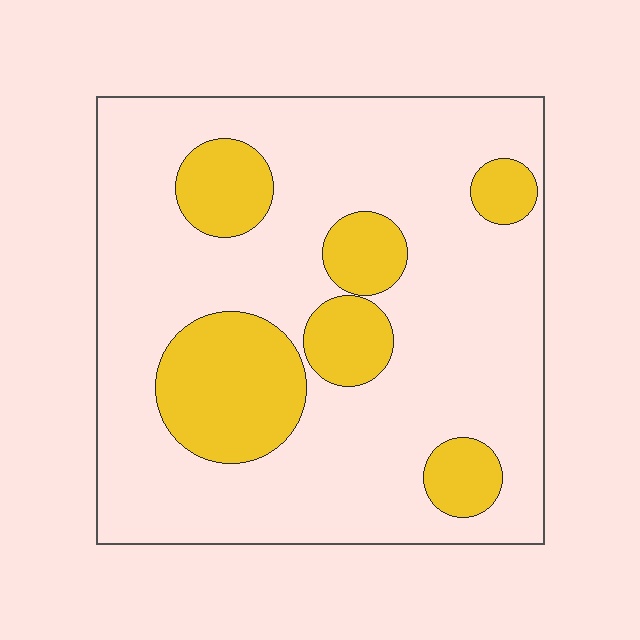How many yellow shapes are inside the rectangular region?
6.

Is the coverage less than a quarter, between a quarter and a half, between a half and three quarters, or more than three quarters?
Less than a quarter.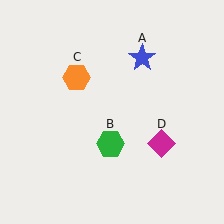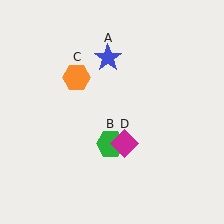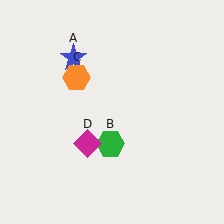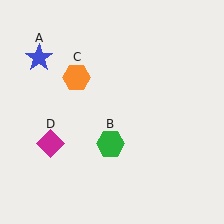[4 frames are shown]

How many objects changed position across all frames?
2 objects changed position: blue star (object A), magenta diamond (object D).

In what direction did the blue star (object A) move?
The blue star (object A) moved left.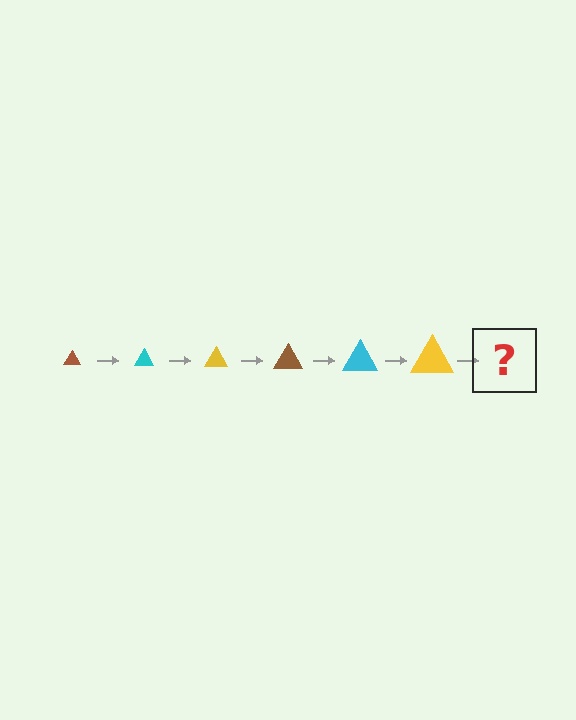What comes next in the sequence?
The next element should be a brown triangle, larger than the previous one.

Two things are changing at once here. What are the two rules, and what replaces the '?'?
The two rules are that the triangle grows larger each step and the color cycles through brown, cyan, and yellow. The '?' should be a brown triangle, larger than the previous one.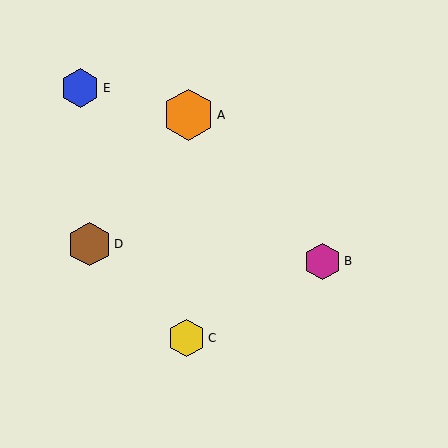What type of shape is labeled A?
Shape A is an orange hexagon.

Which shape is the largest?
The orange hexagon (labeled A) is the largest.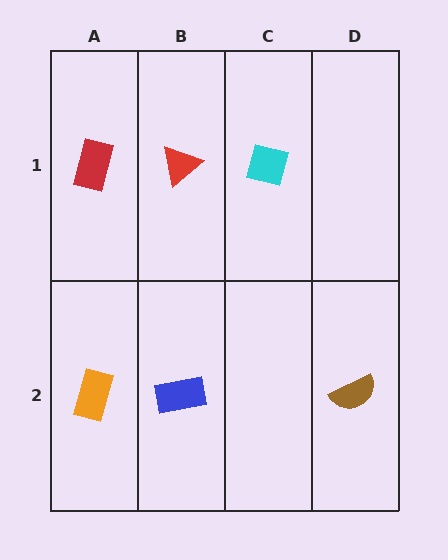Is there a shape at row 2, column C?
No, that cell is empty.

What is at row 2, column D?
A brown semicircle.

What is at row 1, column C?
A cyan square.